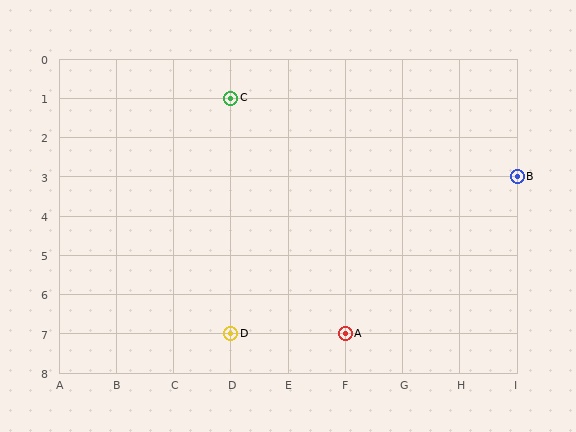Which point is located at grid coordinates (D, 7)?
Point D is at (D, 7).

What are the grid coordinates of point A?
Point A is at grid coordinates (F, 7).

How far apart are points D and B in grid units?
Points D and B are 5 columns and 4 rows apart (about 6.4 grid units diagonally).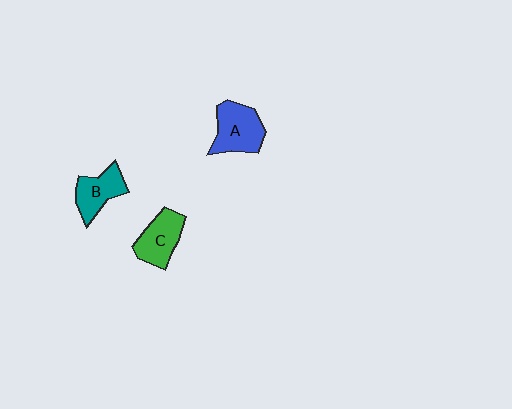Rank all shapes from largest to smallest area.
From largest to smallest: A (blue), C (green), B (teal).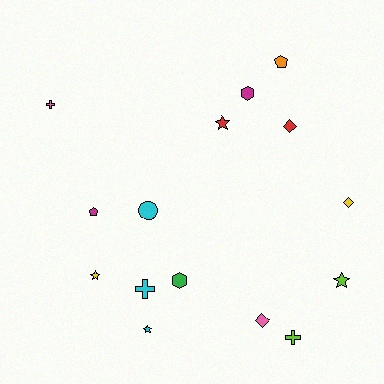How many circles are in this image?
There is 1 circle.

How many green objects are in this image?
There is 1 green object.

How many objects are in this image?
There are 15 objects.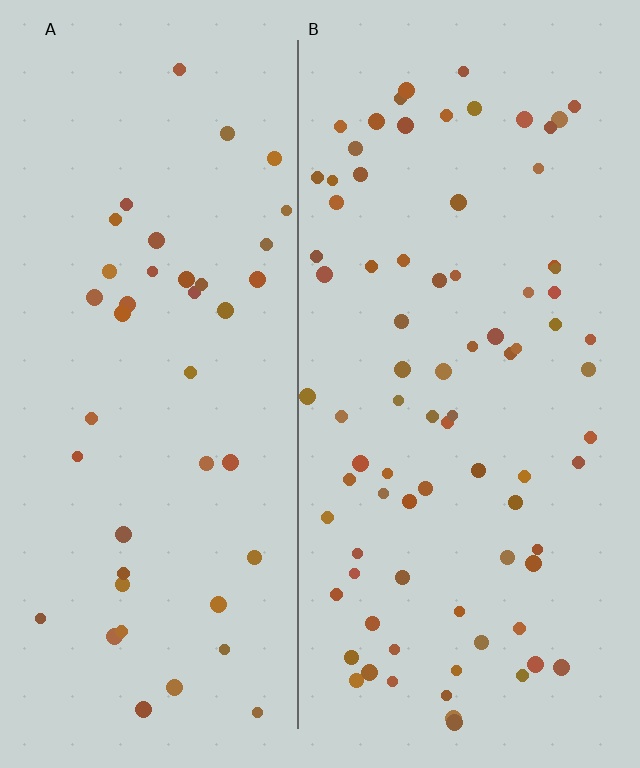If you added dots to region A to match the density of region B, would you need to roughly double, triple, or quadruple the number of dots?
Approximately double.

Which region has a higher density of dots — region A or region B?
B (the right).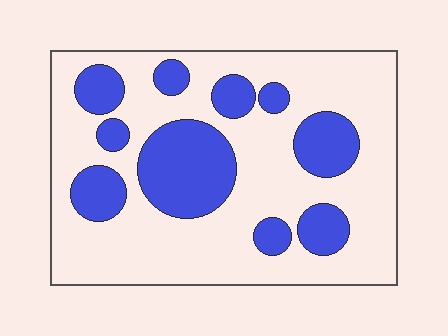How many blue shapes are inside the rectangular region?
10.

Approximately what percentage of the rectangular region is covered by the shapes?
Approximately 30%.